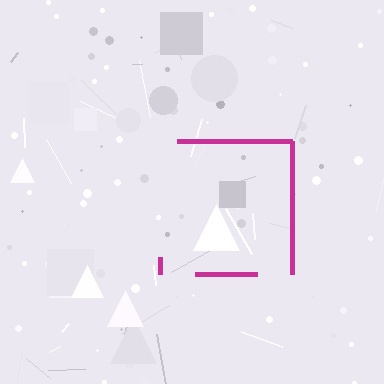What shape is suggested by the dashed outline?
The dashed outline suggests a square.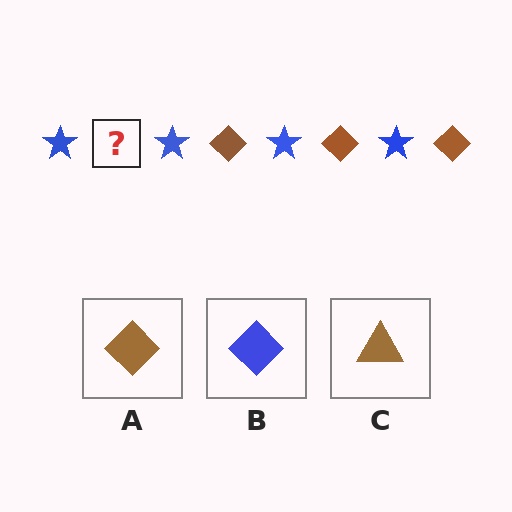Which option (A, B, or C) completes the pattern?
A.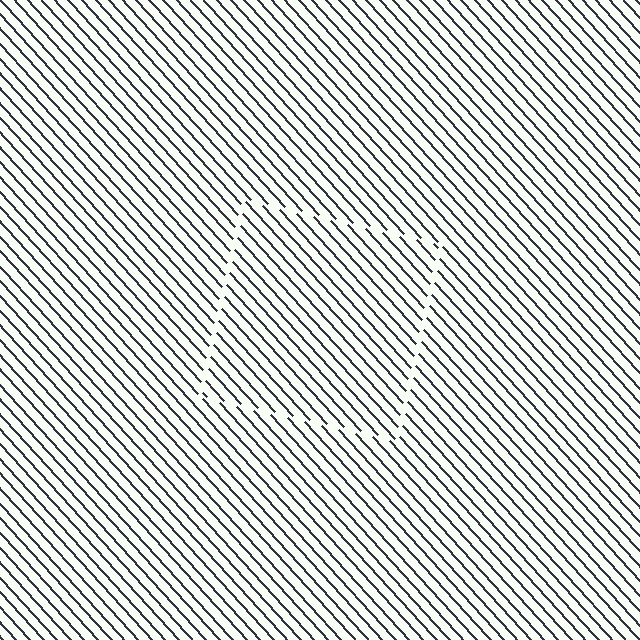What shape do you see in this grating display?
An illusory square. The interior of the shape contains the same grating, shifted by half a period — the contour is defined by the phase discontinuity where line-ends from the inner and outer gratings abut.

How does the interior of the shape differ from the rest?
The interior of the shape contains the same grating, shifted by half a period — the contour is defined by the phase discontinuity where line-ends from the inner and outer gratings abut.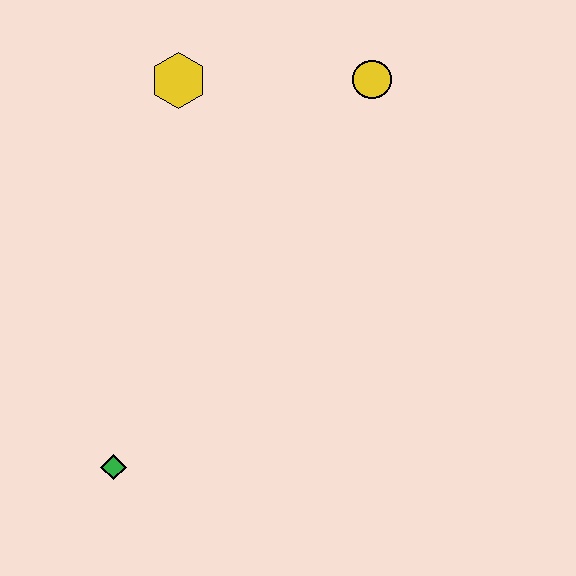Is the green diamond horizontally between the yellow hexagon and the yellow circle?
No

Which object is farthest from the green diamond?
The yellow circle is farthest from the green diamond.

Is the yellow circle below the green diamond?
No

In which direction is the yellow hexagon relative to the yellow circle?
The yellow hexagon is to the left of the yellow circle.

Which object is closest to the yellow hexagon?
The yellow circle is closest to the yellow hexagon.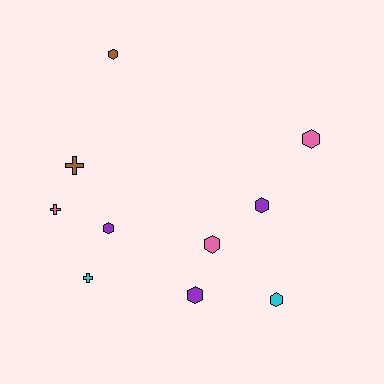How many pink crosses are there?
There is 1 pink cross.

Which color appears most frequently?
Pink, with 3 objects.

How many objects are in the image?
There are 10 objects.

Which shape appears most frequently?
Hexagon, with 7 objects.